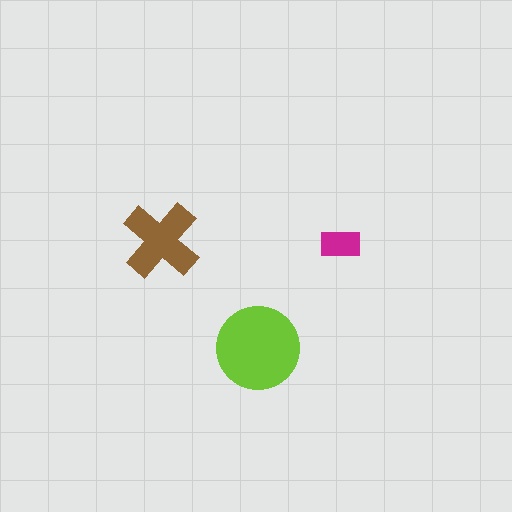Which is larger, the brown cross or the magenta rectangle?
The brown cross.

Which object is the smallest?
The magenta rectangle.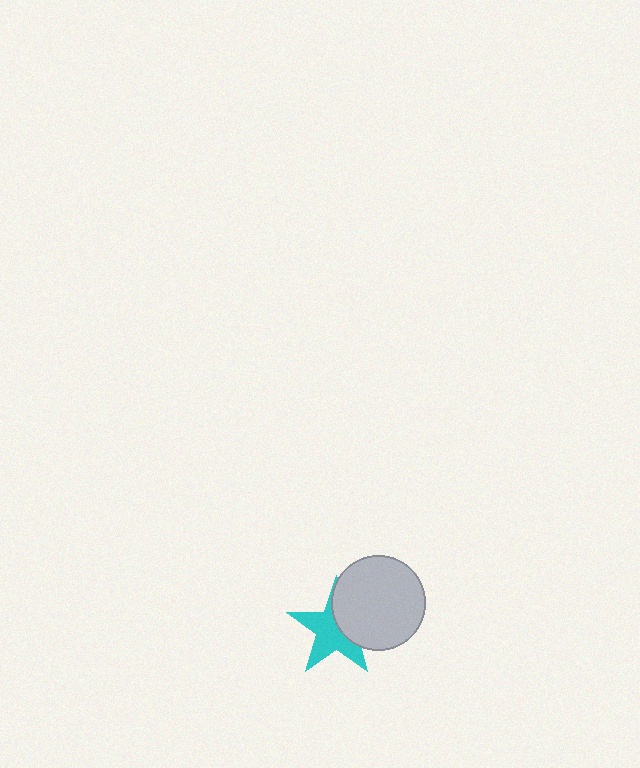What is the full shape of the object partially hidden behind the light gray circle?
The partially hidden object is a cyan star.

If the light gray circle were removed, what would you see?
You would see the complete cyan star.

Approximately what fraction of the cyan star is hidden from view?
Roughly 39% of the cyan star is hidden behind the light gray circle.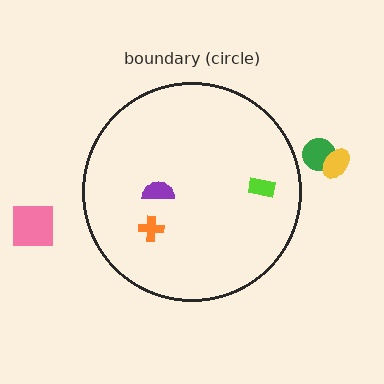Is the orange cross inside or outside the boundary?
Inside.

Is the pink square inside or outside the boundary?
Outside.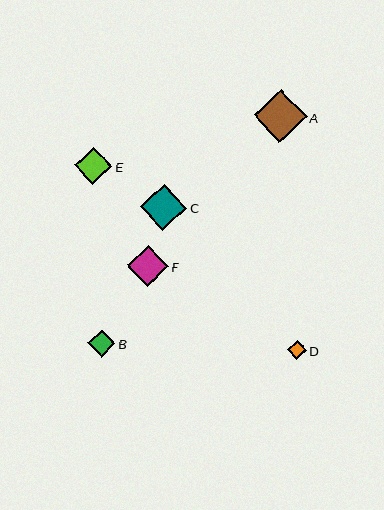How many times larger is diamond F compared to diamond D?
Diamond F is approximately 2.2 times the size of diamond D.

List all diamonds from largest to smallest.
From largest to smallest: A, C, F, E, B, D.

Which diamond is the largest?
Diamond A is the largest with a size of approximately 53 pixels.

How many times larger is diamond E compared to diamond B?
Diamond E is approximately 1.4 times the size of diamond B.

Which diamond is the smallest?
Diamond D is the smallest with a size of approximately 19 pixels.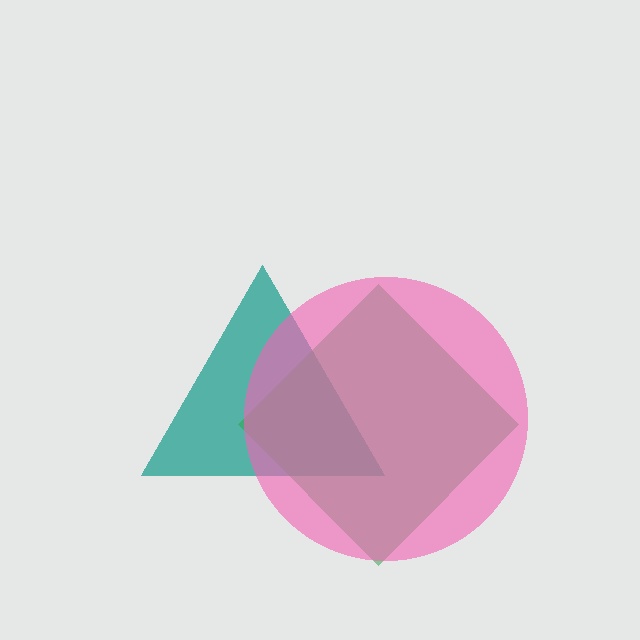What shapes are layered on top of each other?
The layered shapes are: a teal triangle, a green diamond, a pink circle.